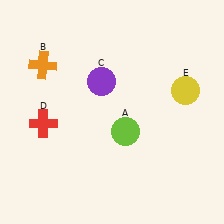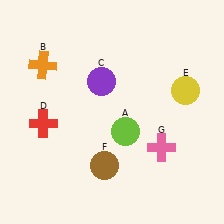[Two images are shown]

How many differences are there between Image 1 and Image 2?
There are 2 differences between the two images.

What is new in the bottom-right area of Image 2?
A pink cross (G) was added in the bottom-right area of Image 2.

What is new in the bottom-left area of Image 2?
A brown circle (F) was added in the bottom-left area of Image 2.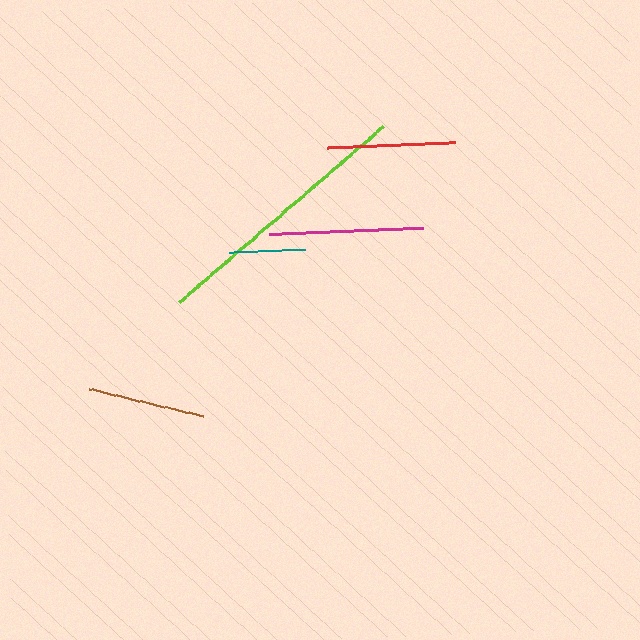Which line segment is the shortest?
The teal line is the shortest at approximately 76 pixels.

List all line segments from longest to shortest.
From longest to shortest: lime, magenta, red, brown, teal.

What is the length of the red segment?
The red segment is approximately 128 pixels long.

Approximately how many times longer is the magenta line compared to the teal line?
The magenta line is approximately 2.0 times the length of the teal line.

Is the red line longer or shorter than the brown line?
The red line is longer than the brown line.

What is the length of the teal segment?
The teal segment is approximately 76 pixels long.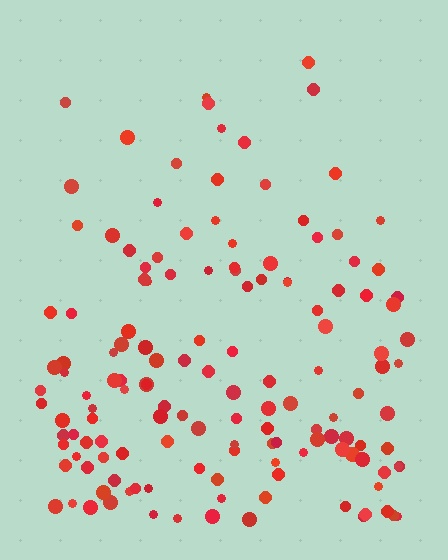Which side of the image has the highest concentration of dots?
The bottom.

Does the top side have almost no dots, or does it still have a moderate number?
Still a moderate number, just noticeably fewer than the bottom.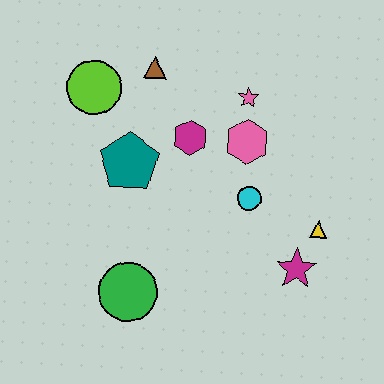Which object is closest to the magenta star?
The yellow triangle is closest to the magenta star.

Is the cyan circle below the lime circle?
Yes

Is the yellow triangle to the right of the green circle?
Yes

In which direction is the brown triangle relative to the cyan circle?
The brown triangle is above the cyan circle.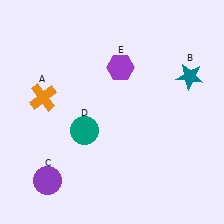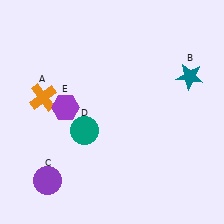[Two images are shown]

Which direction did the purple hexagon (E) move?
The purple hexagon (E) moved left.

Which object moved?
The purple hexagon (E) moved left.